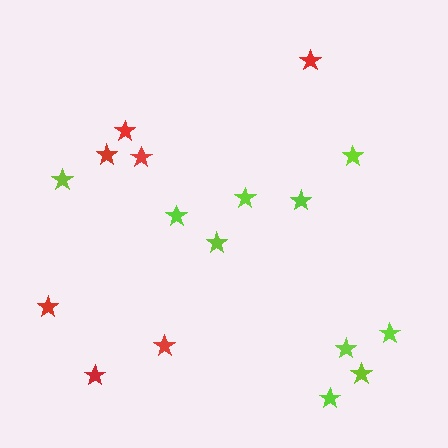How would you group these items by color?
There are 2 groups: one group of lime stars (10) and one group of red stars (7).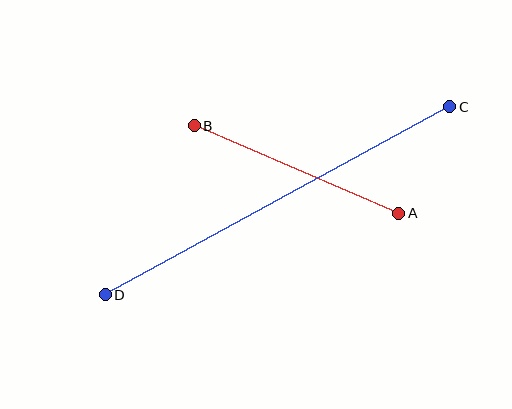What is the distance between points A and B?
The distance is approximately 222 pixels.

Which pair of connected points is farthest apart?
Points C and D are farthest apart.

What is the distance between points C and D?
The distance is approximately 393 pixels.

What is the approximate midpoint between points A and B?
The midpoint is at approximately (297, 169) pixels.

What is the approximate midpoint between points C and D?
The midpoint is at approximately (277, 201) pixels.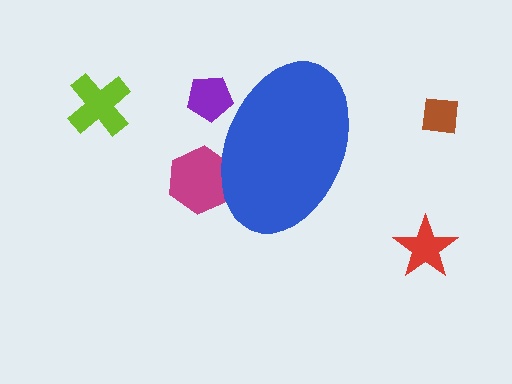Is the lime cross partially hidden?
No, the lime cross is fully visible.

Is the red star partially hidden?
No, the red star is fully visible.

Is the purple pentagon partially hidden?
Yes, the purple pentagon is partially hidden behind the blue ellipse.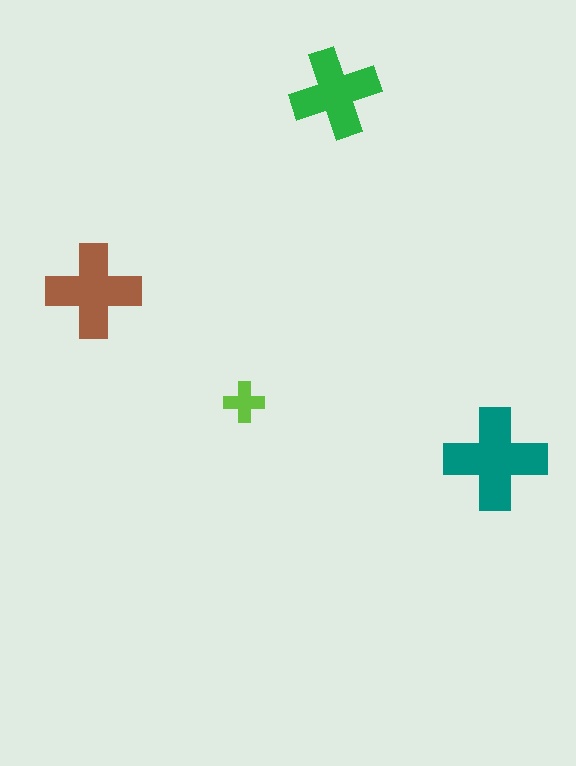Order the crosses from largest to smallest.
the teal one, the brown one, the green one, the lime one.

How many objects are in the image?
There are 4 objects in the image.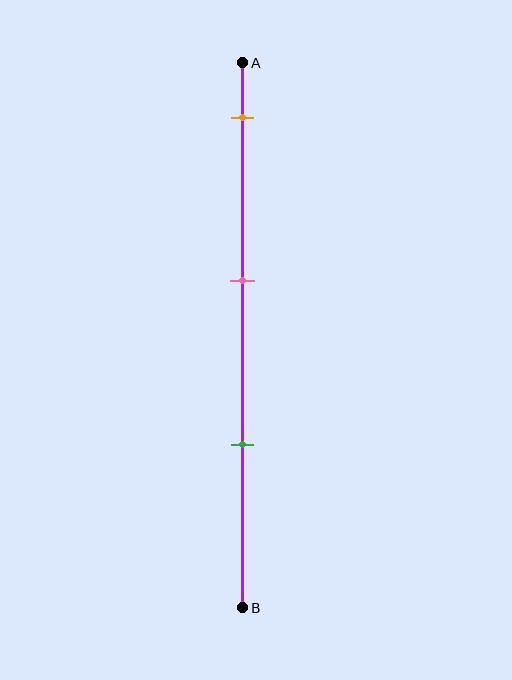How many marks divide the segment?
There are 3 marks dividing the segment.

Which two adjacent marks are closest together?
The pink and green marks are the closest adjacent pair.